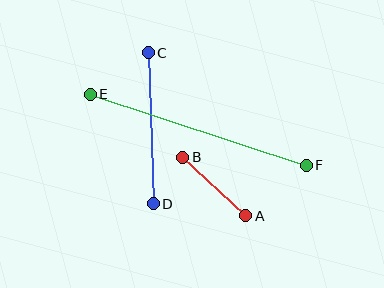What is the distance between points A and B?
The distance is approximately 86 pixels.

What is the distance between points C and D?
The distance is approximately 151 pixels.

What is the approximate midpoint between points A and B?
The midpoint is at approximately (214, 187) pixels.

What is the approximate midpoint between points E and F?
The midpoint is at approximately (198, 130) pixels.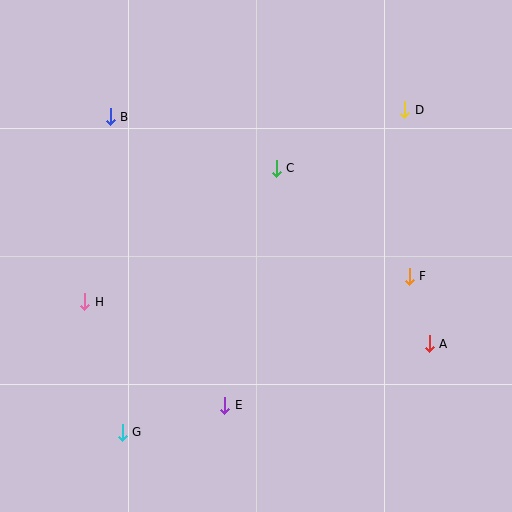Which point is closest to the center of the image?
Point C at (276, 168) is closest to the center.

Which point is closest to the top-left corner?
Point B is closest to the top-left corner.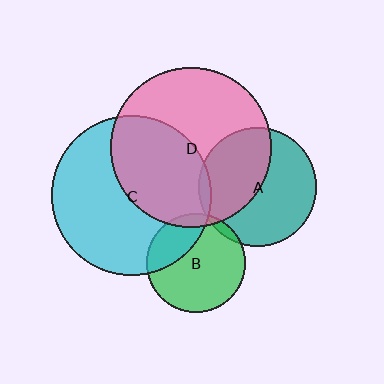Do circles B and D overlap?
Yes.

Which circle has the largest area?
Circle D (pink).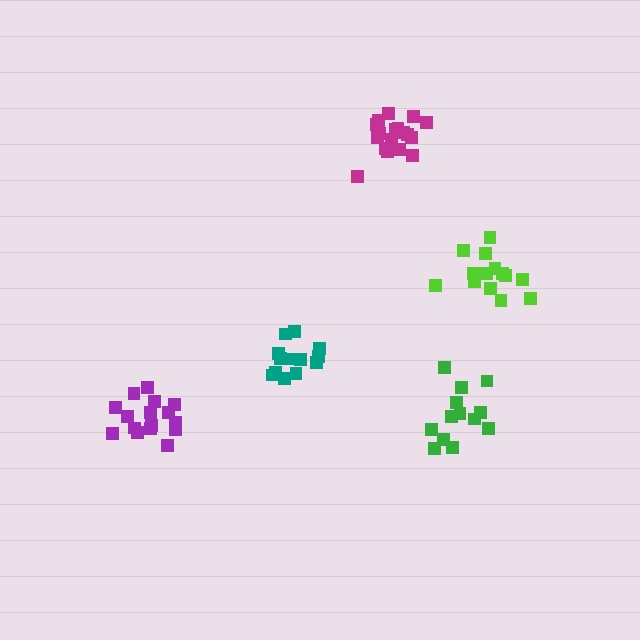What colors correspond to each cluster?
The clusters are colored: teal, lime, purple, green, magenta.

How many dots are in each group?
Group 1: 13 dots, Group 2: 14 dots, Group 3: 16 dots, Group 4: 13 dots, Group 5: 18 dots (74 total).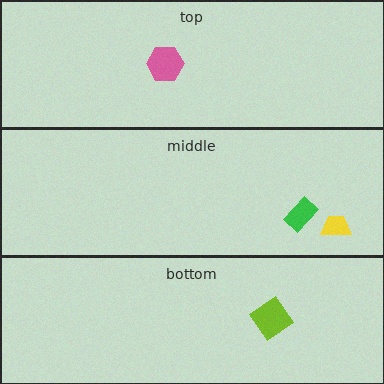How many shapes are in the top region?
1.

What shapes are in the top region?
The pink hexagon.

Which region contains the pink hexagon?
The top region.